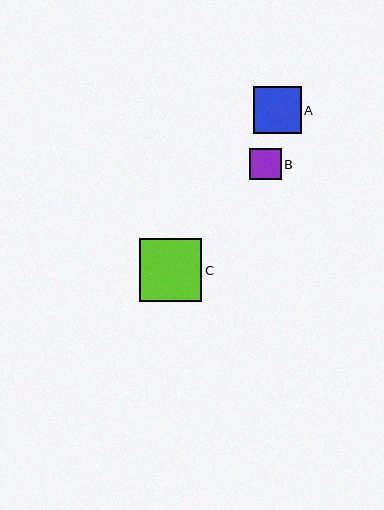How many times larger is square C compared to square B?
Square C is approximately 2.0 times the size of square B.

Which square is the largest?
Square C is the largest with a size of approximately 63 pixels.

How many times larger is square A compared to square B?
Square A is approximately 1.5 times the size of square B.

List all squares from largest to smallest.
From largest to smallest: C, A, B.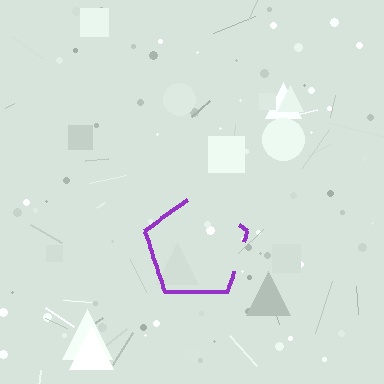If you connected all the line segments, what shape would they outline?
They would outline a pentagon.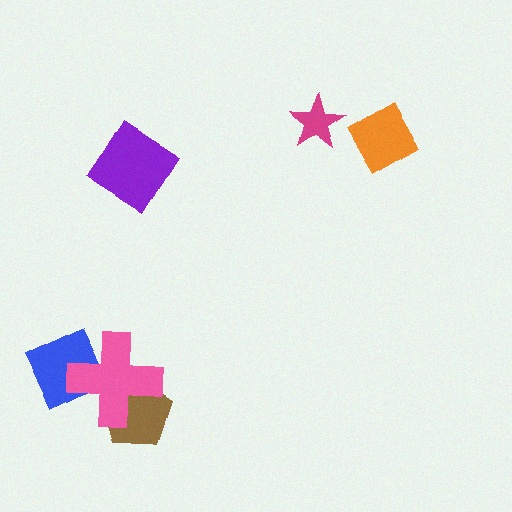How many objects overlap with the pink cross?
2 objects overlap with the pink cross.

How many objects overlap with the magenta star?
0 objects overlap with the magenta star.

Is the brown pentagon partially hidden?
Yes, it is partially covered by another shape.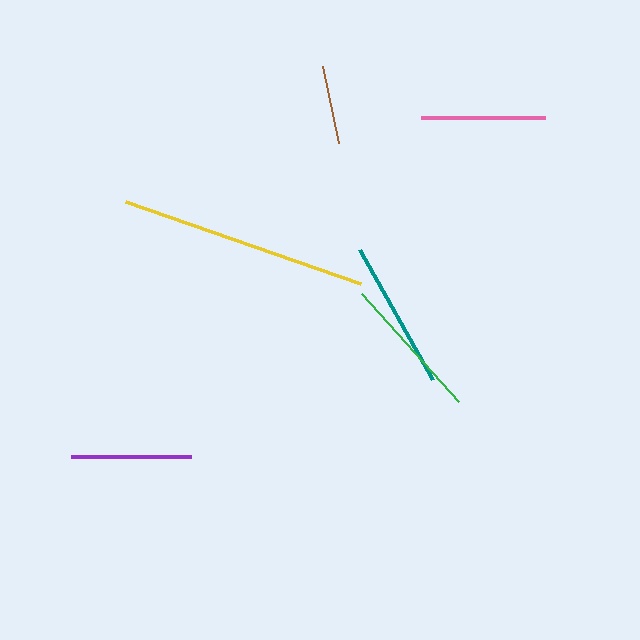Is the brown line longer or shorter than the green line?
The green line is longer than the brown line.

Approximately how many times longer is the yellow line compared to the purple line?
The yellow line is approximately 2.1 times the length of the purple line.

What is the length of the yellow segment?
The yellow segment is approximately 248 pixels long.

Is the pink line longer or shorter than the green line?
The green line is longer than the pink line.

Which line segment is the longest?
The yellow line is the longest at approximately 248 pixels.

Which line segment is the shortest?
The brown line is the shortest at approximately 79 pixels.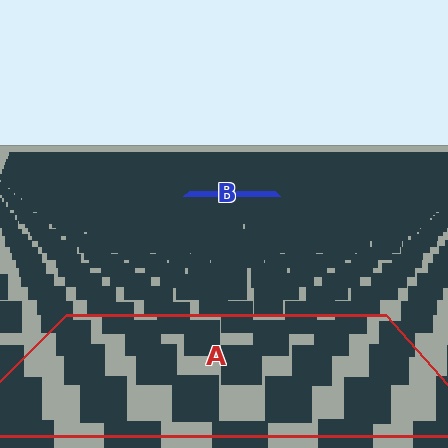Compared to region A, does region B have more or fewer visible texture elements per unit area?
Region B has more texture elements per unit area — they are packed more densely because it is farther away.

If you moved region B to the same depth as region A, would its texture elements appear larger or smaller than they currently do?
They would appear larger. At a closer depth, the same texture elements are projected at a bigger on-screen size.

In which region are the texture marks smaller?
The texture marks are smaller in region B, because it is farther away.